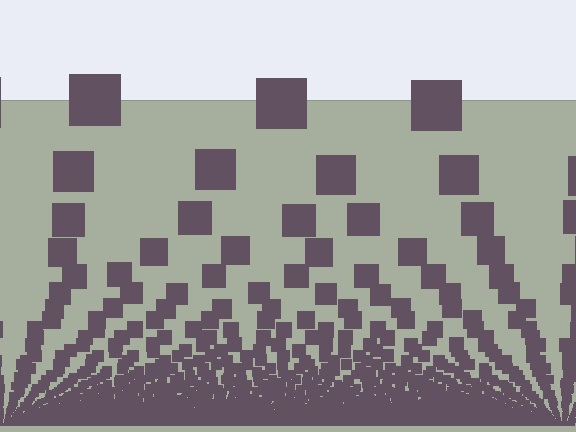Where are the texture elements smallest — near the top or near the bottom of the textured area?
Near the bottom.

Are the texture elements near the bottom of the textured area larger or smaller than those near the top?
Smaller. The gradient is inverted — elements near the bottom are smaller and denser.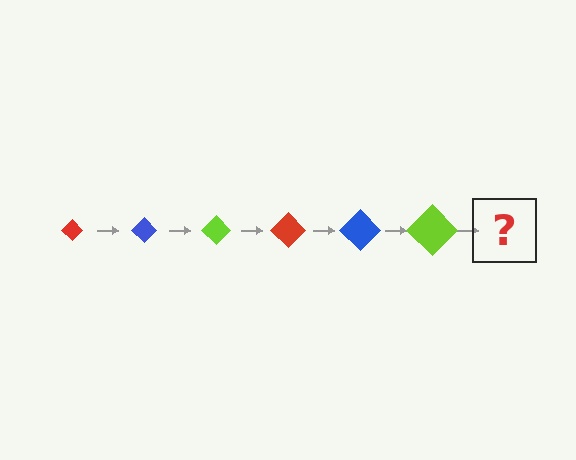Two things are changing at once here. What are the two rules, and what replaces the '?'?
The two rules are that the diamond grows larger each step and the color cycles through red, blue, and lime. The '?' should be a red diamond, larger than the previous one.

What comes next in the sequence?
The next element should be a red diamond, larger than the previous one.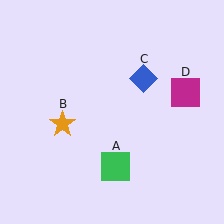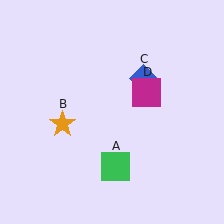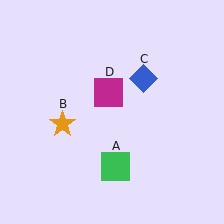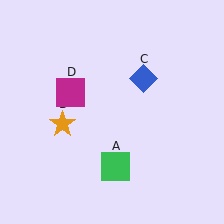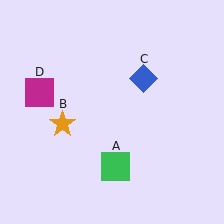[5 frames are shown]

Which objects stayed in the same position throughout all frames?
Green square (object A) and orange star (object B) and blue diamond (object C) remained stationary.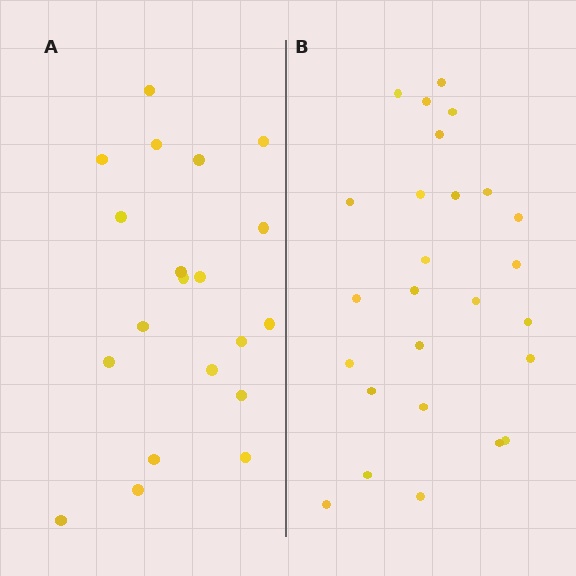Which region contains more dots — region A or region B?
Region B (the right region) has more dots.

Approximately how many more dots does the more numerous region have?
Region B has about 6 more dots than region A.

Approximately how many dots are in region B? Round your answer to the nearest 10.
About 30 dots. (The exact count is 26, which rounds to 30.)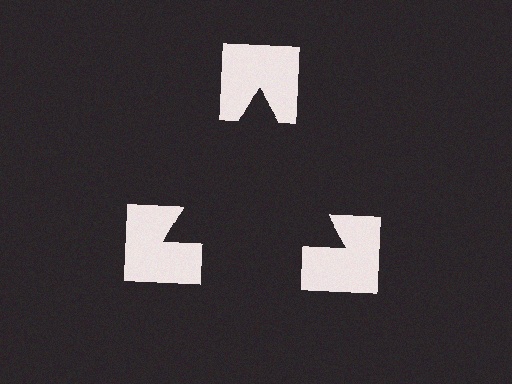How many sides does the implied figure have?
3 sides.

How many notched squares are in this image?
There are 3 — one at each vertex of the illusory triangle.